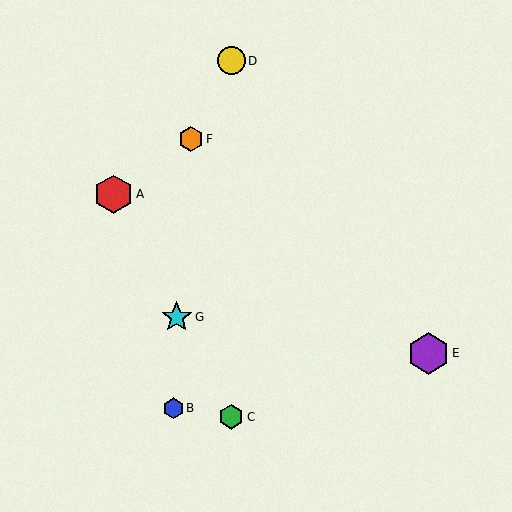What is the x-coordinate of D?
Object D is at x≈231.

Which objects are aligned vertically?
Objects C, D are aligned vertically.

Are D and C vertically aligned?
Yes, both are at x≈231.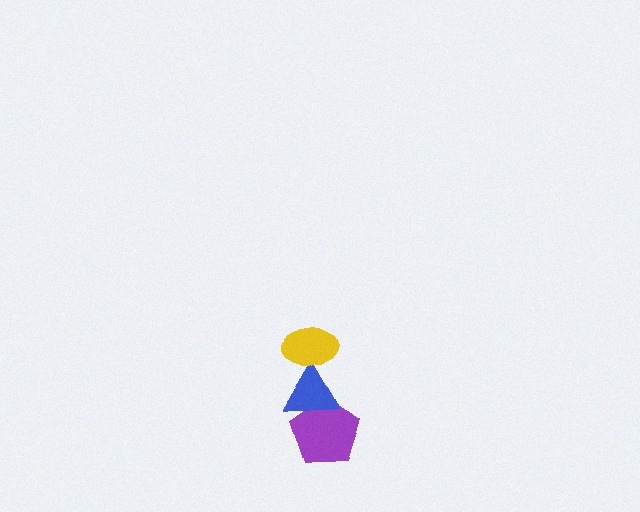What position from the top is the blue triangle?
The blue triangle is 2nd from the top.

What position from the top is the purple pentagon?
The purple pentagon is 3rd from the top.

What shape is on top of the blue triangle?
The yellow ellipse is on top of the blue triangle.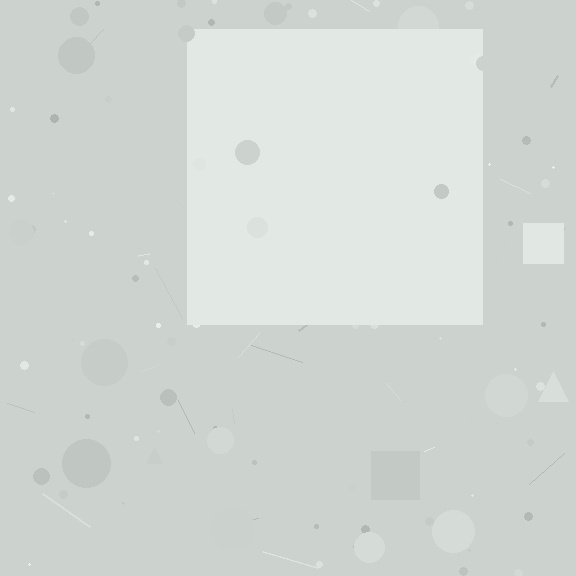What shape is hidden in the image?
A square is hidden in the image.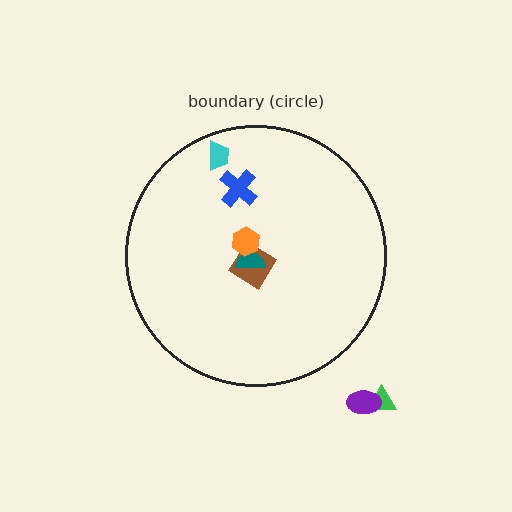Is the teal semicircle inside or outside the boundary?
Inside.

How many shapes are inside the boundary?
5 inside, 2 outside.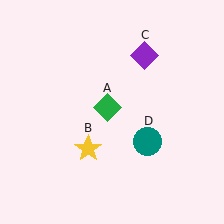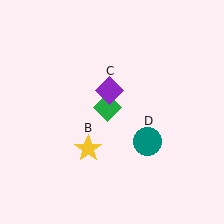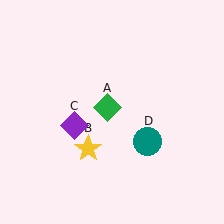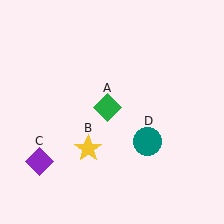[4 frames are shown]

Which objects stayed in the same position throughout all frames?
Green diamond (object A) and yellow star (object B) and teal circle (object D) remained stationary.